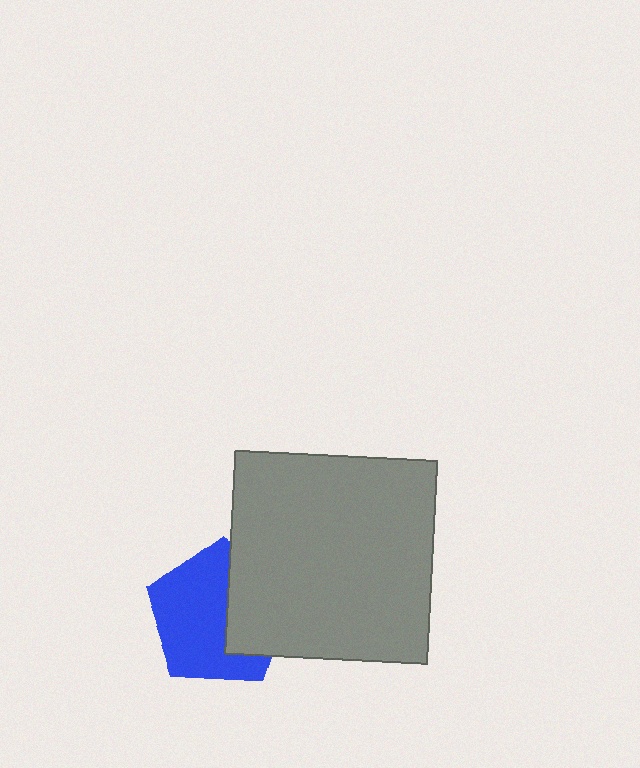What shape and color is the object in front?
The object in front is a gray square.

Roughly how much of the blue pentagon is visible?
About half of it is visible (roughly 63%).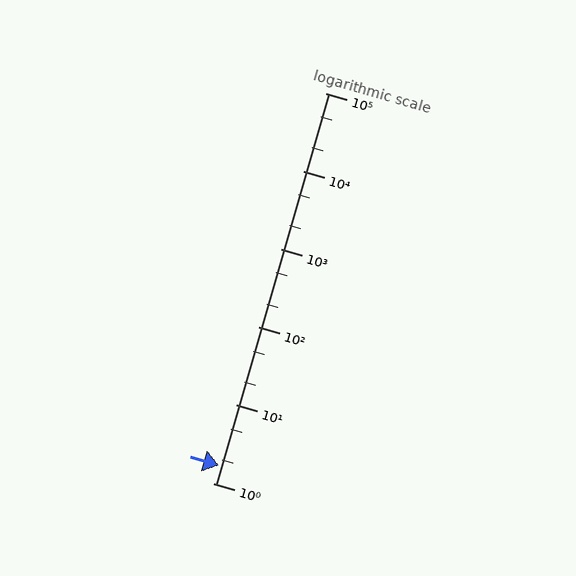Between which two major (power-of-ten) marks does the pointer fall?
The pointer is between 1 and 10.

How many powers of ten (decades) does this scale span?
The scale spans 5 decades, from 1 to 100000.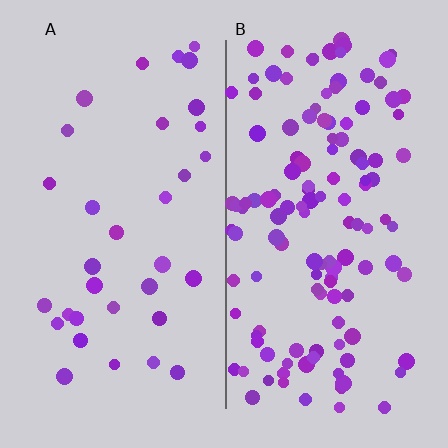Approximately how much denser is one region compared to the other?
Approximately 3.8× — region B over region A.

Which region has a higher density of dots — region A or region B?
B (the right).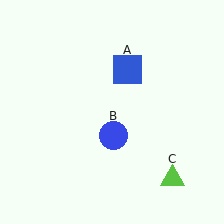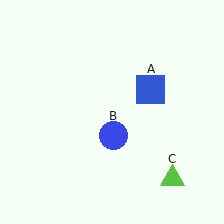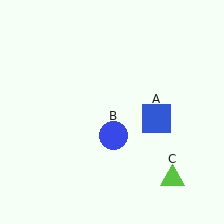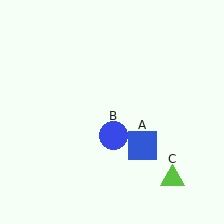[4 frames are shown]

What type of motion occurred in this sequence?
The blue square (object A) rotated clockwise around the center of the scene.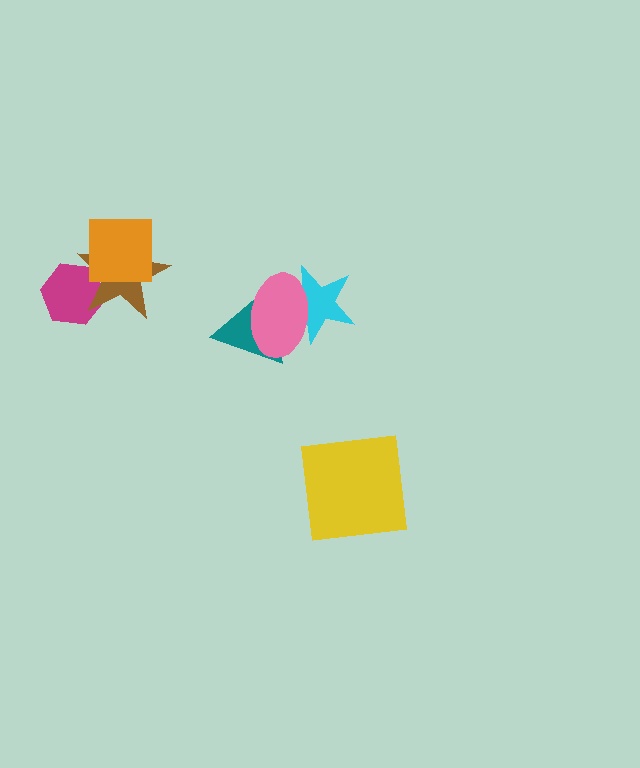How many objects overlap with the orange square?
1 object overlaps with the orange square.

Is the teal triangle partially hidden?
Yes, it is partially covered by another shape.